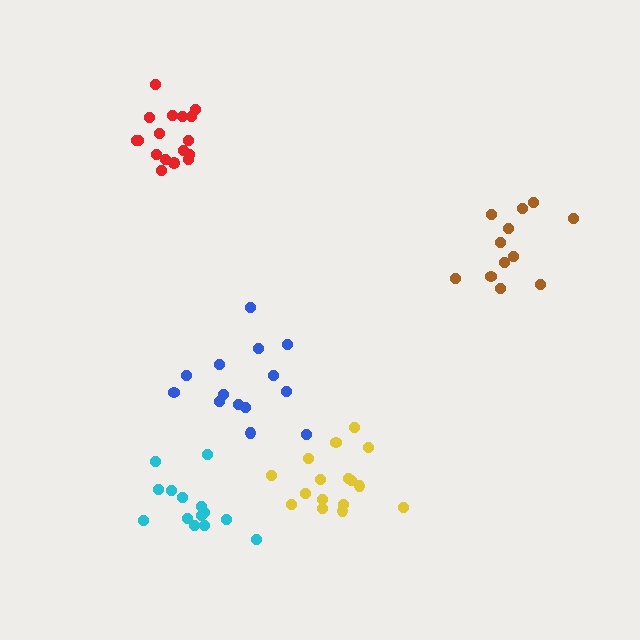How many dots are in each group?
Group 1: 12 dots, Group 2: 17 dots, Group 3: 14 dots, Group 4: 14 dots, Group 5: 16 dots (73 total).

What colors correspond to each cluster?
The clusters are colored: brown, red, blue, cyan, yellow.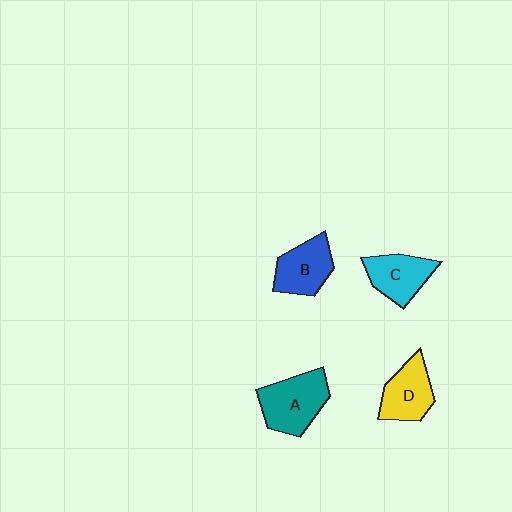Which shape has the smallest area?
Shape C (cyan).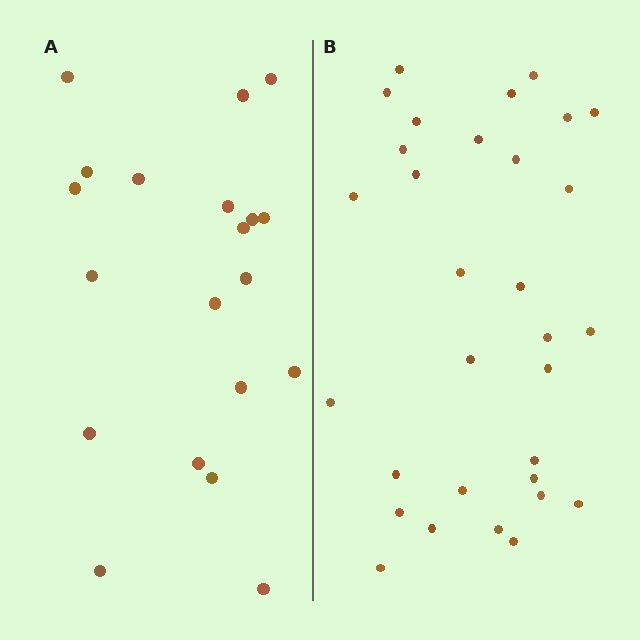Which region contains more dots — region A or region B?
Region B (the right region) has more dots.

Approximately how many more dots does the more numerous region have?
Region B has roughly 12 or so more dots than region A.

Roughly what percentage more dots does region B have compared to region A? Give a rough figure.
About 55% more.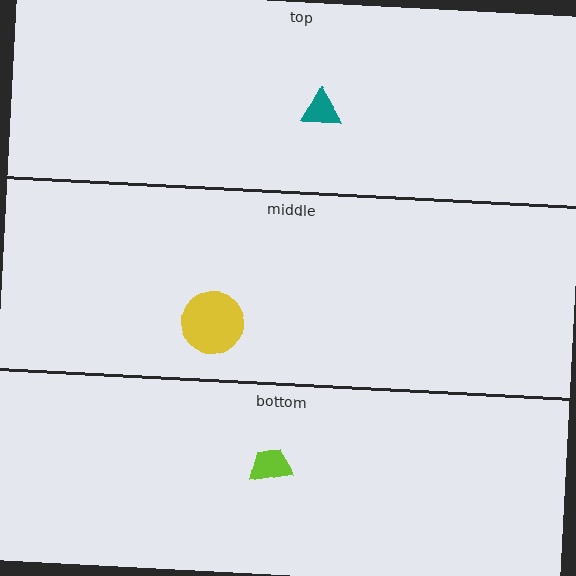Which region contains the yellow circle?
The middle region.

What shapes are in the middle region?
The yellow circle.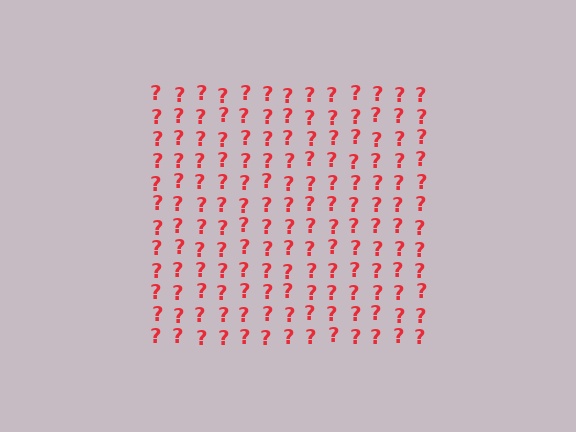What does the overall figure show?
The overall figure shows a square.